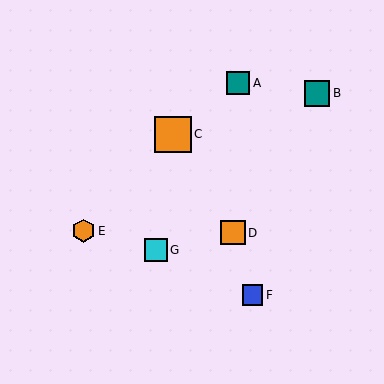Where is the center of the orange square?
The center of the orange square is at (173, 134).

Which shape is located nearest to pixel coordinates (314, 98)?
The teal square (labeled B) at (317, 93) is nearest to that location.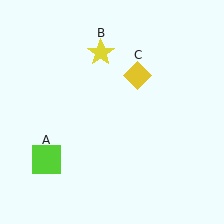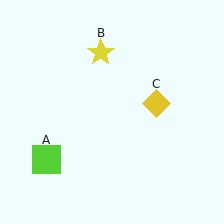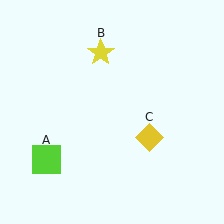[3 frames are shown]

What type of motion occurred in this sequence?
The yellow diamond (object C) rotated clockwise around the center of the scene.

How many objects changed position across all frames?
1 object changed position: yellow diamond (object C).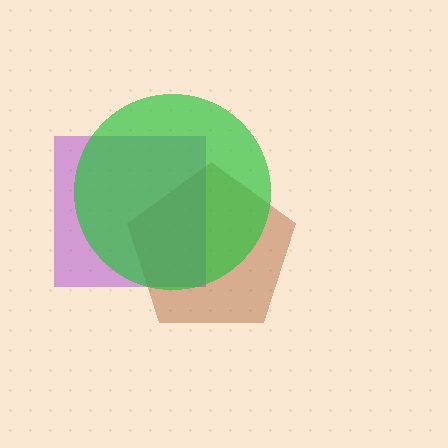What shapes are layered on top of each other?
The layered shapes are: a brown pentagon, a purple square, a green circle.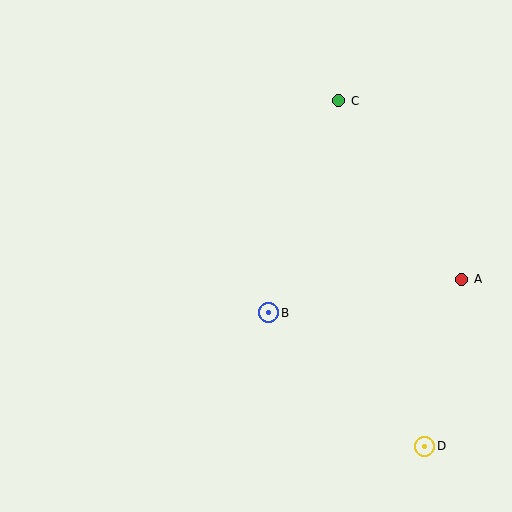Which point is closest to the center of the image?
Point B at (269, 313) is closest to the center.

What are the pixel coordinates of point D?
Point D is at (425, 446).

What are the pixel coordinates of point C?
Point C is at (339, 101).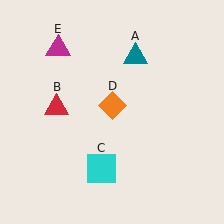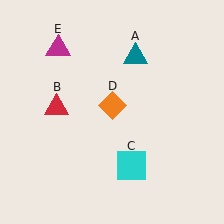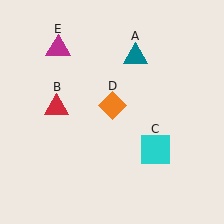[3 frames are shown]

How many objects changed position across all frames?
1 object changed position: cyan square (object C).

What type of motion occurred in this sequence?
The cyan square (object C) rotated counterclockwise around the center of the scene.